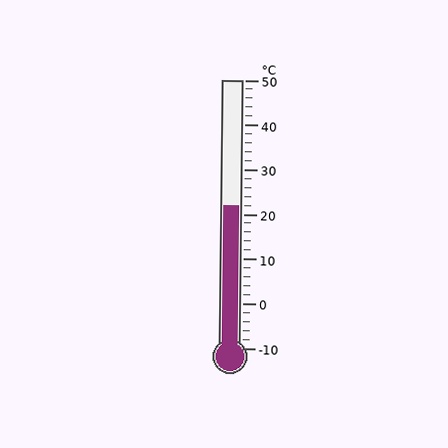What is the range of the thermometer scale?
The thermometer scale ranges from -10°C to 50°C.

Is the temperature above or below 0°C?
The temperature is above 0°C.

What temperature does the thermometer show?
The thermometer shows approximately 22°C.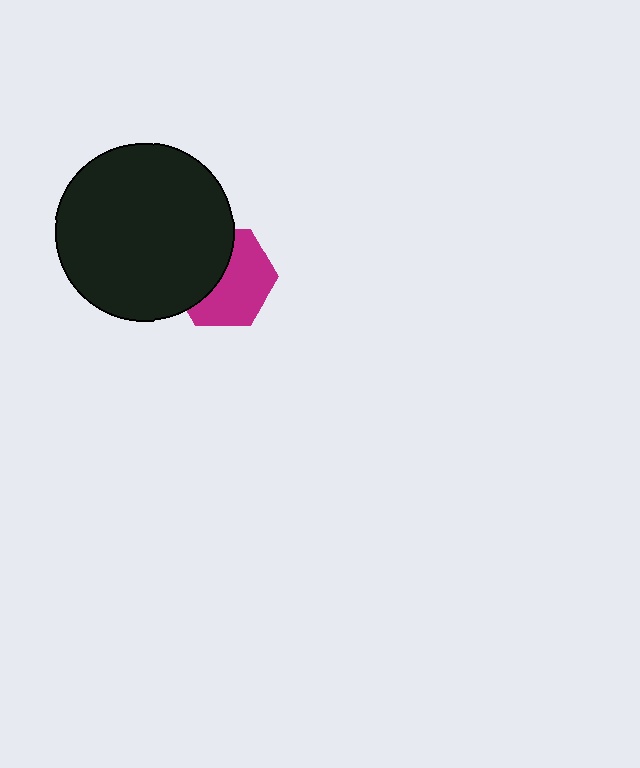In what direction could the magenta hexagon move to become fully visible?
The magenta hexagon could move right. That would shift it out from behind the black circle entirely.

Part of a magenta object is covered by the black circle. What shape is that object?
It is a hexagon.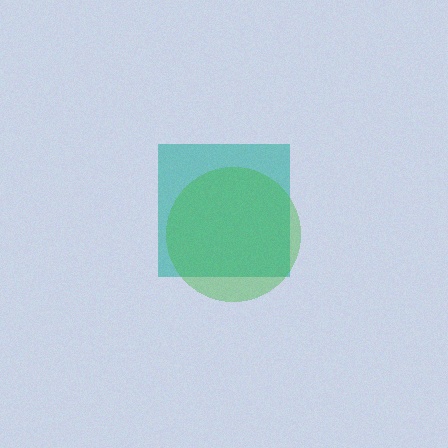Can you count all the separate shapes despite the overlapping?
Yes, there are 2 separate shapes.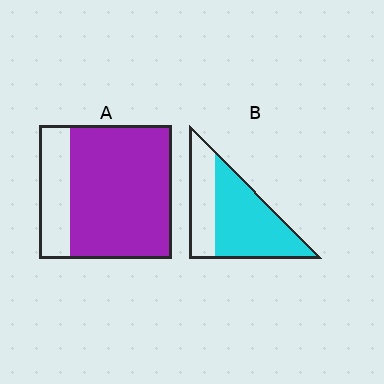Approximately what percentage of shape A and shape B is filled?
A is approximately 75% and B is approximately 65%.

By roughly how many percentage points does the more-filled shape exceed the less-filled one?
By roughly 10 percentage points (A over B).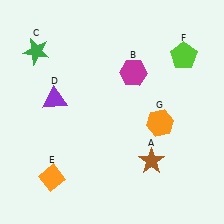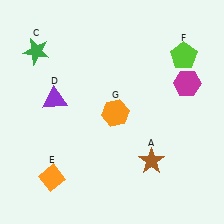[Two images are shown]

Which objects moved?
The objects that moved are: the magenta hexagon (B), the orange hexagon (G).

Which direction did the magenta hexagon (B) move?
The magenta hexagon (B) moved right.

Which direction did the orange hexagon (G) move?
The orange hexagon (G) moved left.